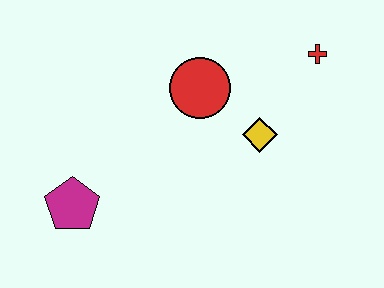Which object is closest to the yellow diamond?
The red circle is closest to the yellow diamond.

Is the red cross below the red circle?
No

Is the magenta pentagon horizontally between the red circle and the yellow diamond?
No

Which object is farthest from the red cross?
The magenta pentagon is farthest from the red cross.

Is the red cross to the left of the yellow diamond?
No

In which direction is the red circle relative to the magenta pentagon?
The red circle is to the right of the magenta pentagon.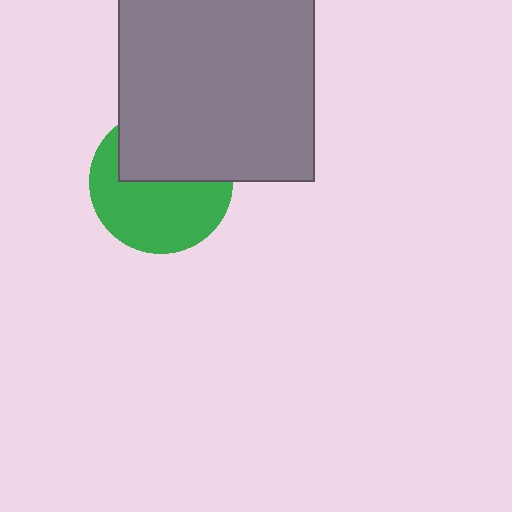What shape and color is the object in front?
The object in front is a gray rectangle.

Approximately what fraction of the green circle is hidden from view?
Roughly 43% of the green circle is hidden behind the gray rectangle.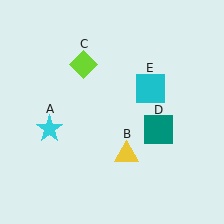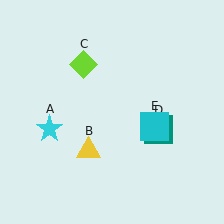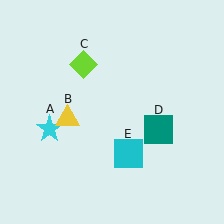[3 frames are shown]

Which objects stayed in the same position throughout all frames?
Cyan star (object A) and lime diamond (object C) and teal square (object D) remained stationary.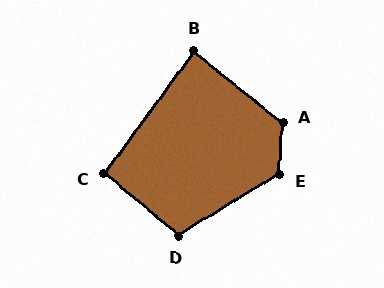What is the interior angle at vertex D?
Approximately 109 degrees (obtuse).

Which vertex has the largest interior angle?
A, at approximately 126 degrees.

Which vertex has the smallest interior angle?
B, at approximately 87 degrees.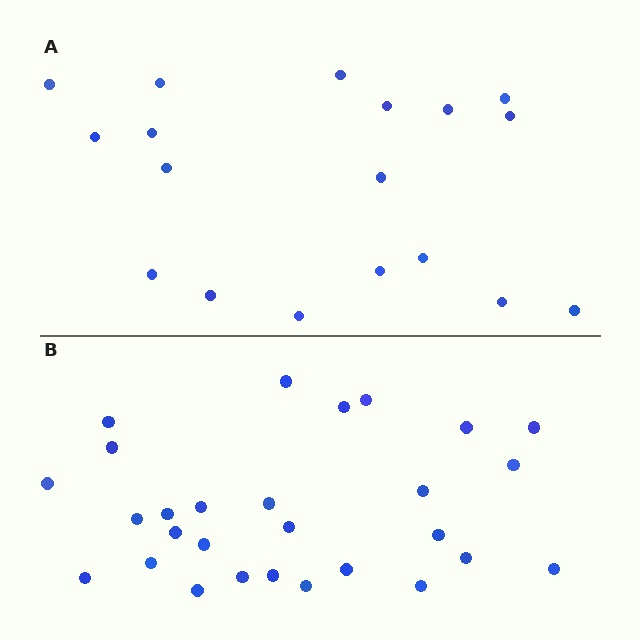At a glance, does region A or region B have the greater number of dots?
Region B (the bottom region) has more dots.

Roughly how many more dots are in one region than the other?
Region B has roughly 10 or so more dots than region A.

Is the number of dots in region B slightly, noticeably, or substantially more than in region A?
Region B has substantially more. The ratio is roughly 1.6 to 1.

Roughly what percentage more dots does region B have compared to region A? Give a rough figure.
About 55% more.